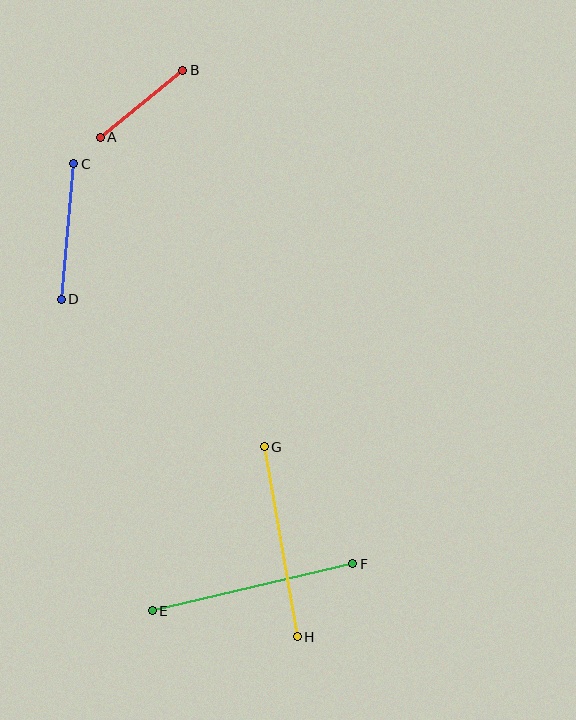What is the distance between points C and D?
The distance is approximately 136 pixels.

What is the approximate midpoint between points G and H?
The midpoint is at approximately (281, 542) pixels.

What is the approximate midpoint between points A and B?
The midpoint is at approximately (141, 104) pixels.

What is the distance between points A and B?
The distance is approximately 106 pixels.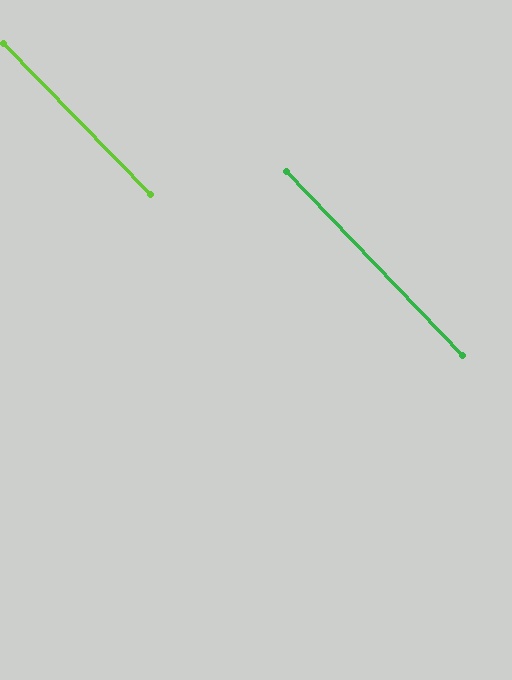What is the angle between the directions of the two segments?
Approximately 1 degree.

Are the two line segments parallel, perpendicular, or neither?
Parallel — their directions differ by only 0.6°.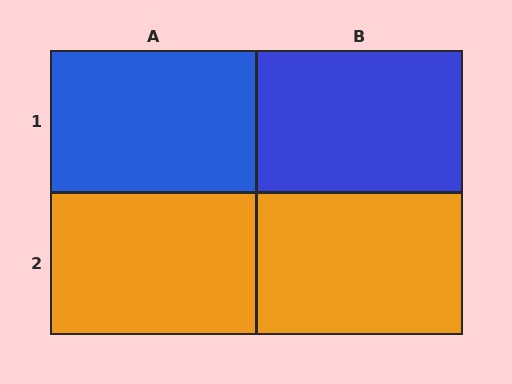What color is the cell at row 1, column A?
Blue.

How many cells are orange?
2 cells are orange.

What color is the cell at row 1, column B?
Blue.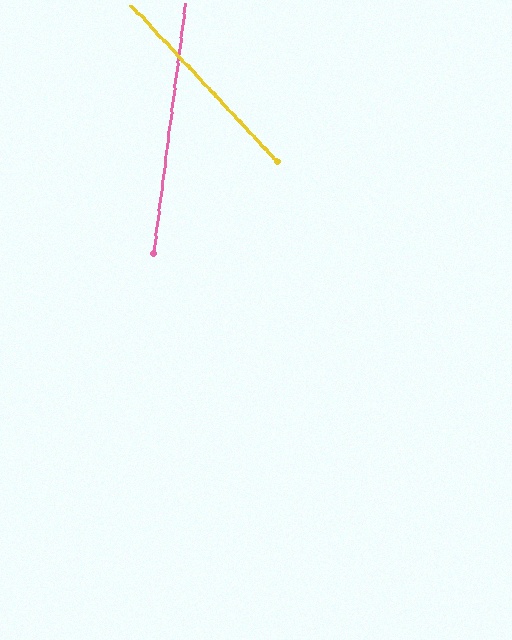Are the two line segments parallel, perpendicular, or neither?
Neither parallel nor perpendicular — they differ by about 50°.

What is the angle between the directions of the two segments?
Approximately 50 degrees.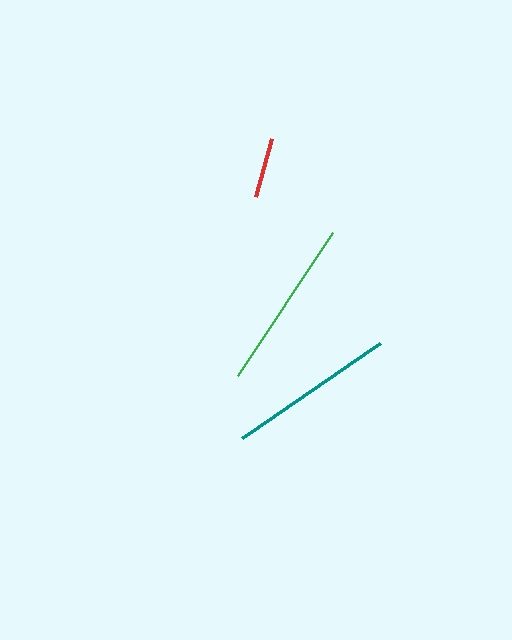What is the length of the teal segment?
The teal segment is approximately 168 pixels long.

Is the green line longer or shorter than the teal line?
The green line is longer than the teal line.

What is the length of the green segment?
The green segment is approximately 172 pixels long.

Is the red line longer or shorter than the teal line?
The teal line is longer than the red line.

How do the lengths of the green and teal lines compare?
The green and teal lines are approximately the same length.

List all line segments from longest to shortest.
From longest to shortest: green, teal, red.